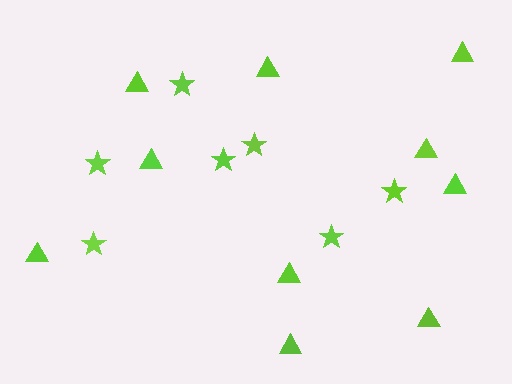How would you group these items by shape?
There are 2 groups: one group of stars (7) and one group of triangles (10).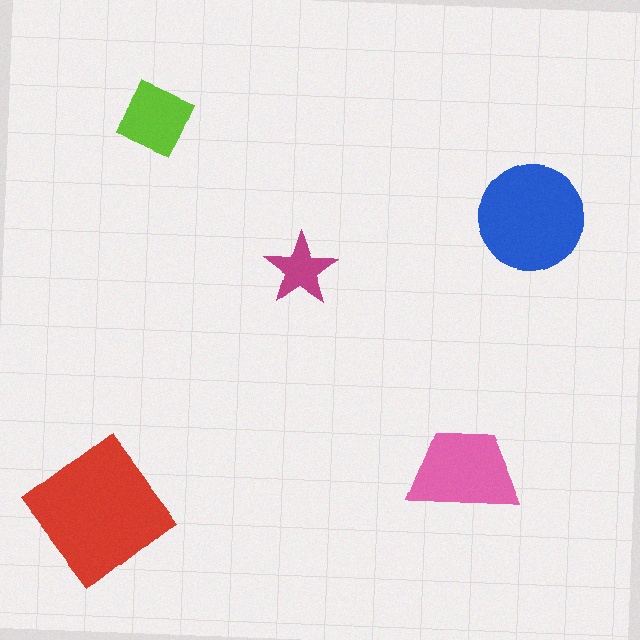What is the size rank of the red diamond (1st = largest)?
1st.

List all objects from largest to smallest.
The red diamond, the blue circle, the pink trapezoid, the lime diamond, the magenta star.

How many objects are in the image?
There are 5 objects in the image.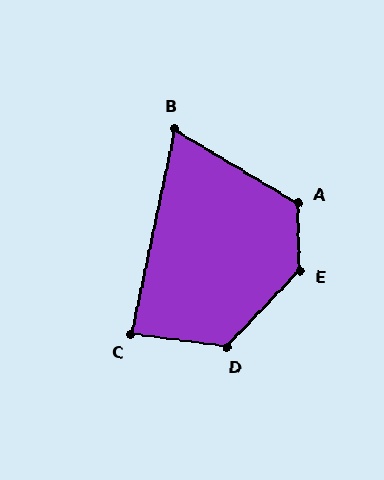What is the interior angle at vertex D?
Approximately 127 degrees (obtuse).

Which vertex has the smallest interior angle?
B, at approximately 71 degrees.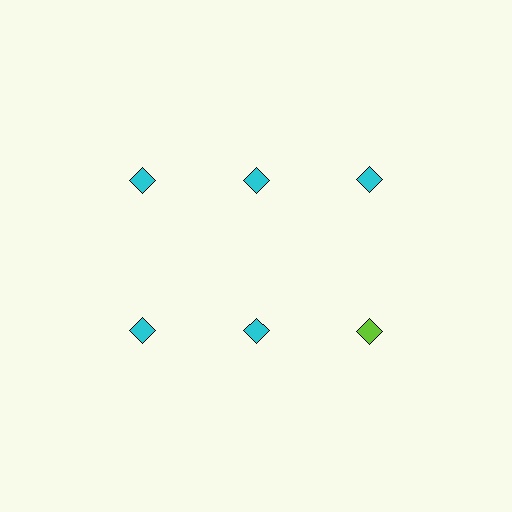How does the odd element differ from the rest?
It has a different color: lime instead of cyan.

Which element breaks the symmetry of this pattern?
The lime diamond in the second row, center column breaks the symmetry. All other shapes are cyan diamonds.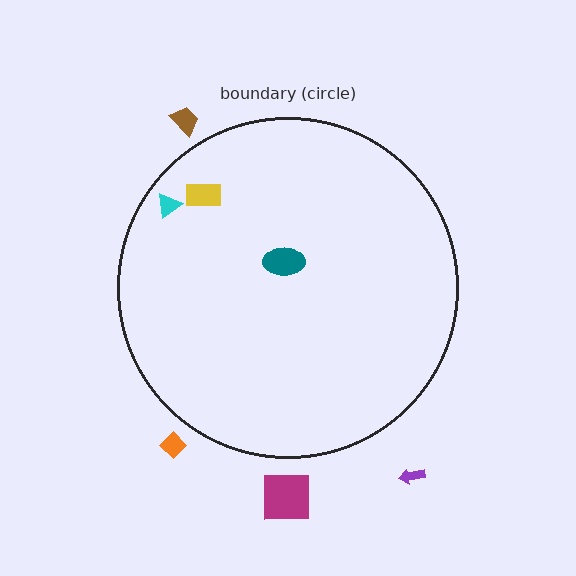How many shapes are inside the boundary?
3 inside, 4 outside.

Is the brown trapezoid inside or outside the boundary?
Outside.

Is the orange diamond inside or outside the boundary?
Outside.